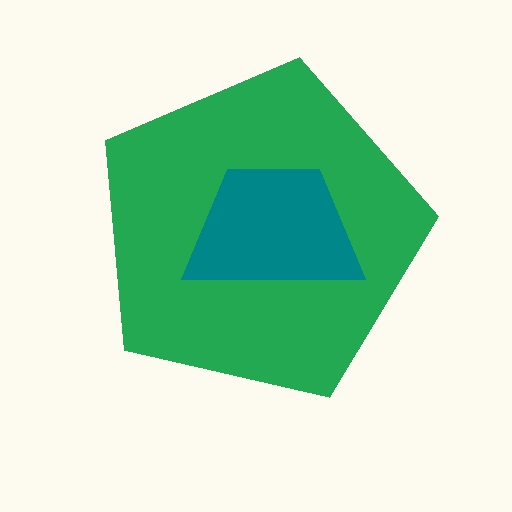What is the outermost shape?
The green pentagon.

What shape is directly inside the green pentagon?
The teal trapezoid.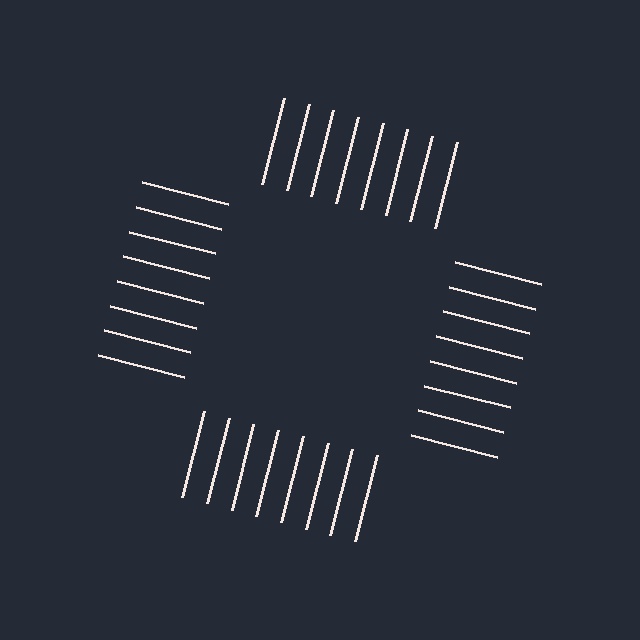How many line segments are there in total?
32 — 8 along each of the 4 edges.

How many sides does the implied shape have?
4 sides — the line-ends trace a square.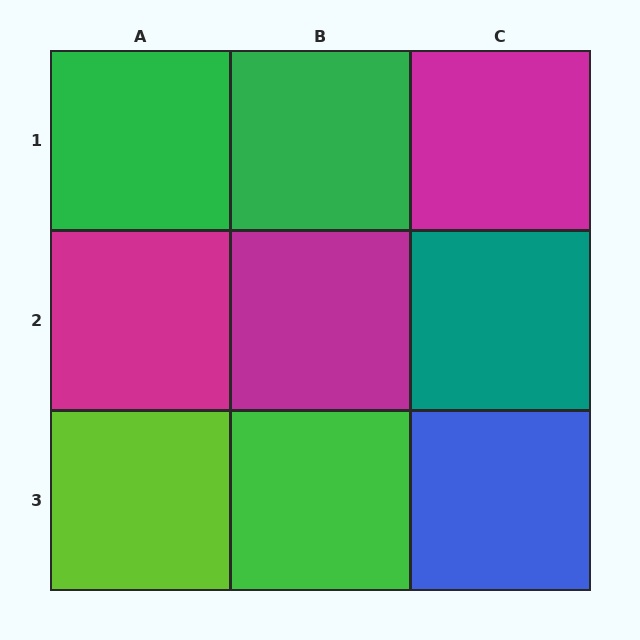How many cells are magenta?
3 cells are magenta.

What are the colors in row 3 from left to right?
Lime, green, blue.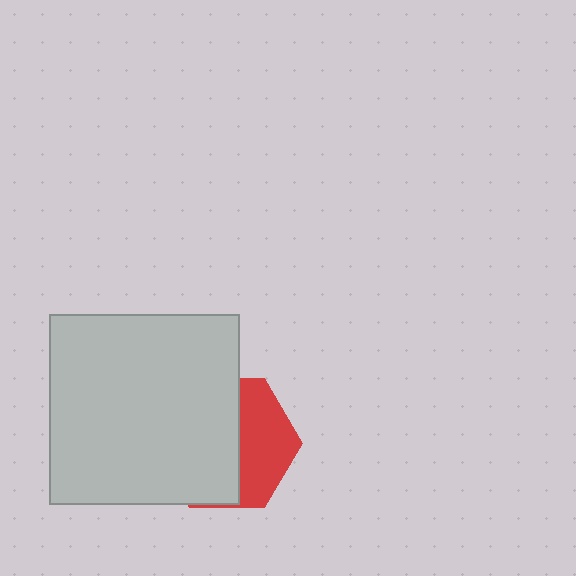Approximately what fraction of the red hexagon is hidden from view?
Roughly 60% of the red hexagon is hidden behind the light gray square.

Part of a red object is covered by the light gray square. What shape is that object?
It is a hexagon.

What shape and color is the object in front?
The object in front is a light gray square.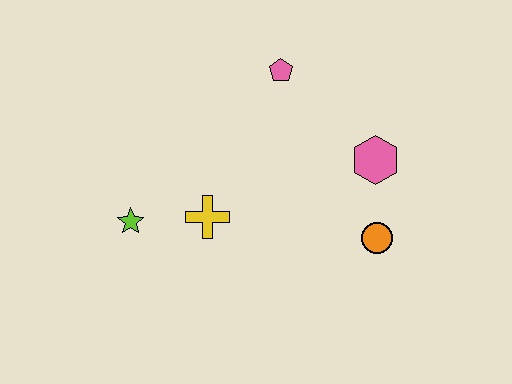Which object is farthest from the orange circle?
The lime star is farthest from the orange circle.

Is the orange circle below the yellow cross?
Yes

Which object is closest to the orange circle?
The pink hexagon is closest to the orange circle.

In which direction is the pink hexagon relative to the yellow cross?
The pink hexagon is to the right of the yellow cross.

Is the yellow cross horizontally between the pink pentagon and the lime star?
Yes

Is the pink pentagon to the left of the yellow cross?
No